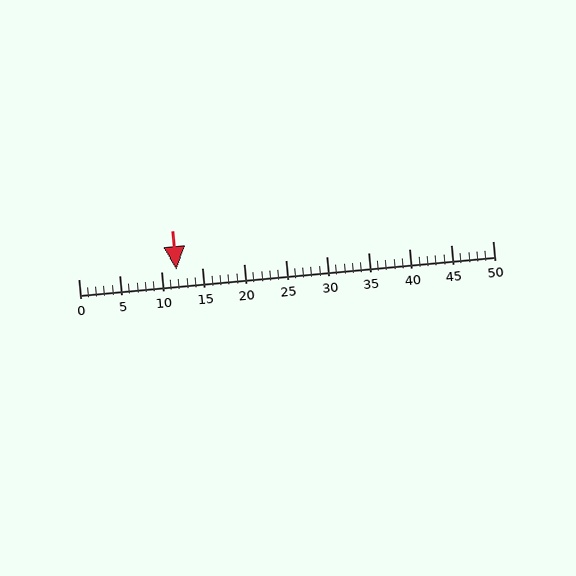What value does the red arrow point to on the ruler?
The red arrow points to approximately 12.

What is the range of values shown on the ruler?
The ruler shows values from 0 to 50.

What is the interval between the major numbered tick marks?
The major tick marks are spaced 5 units apart.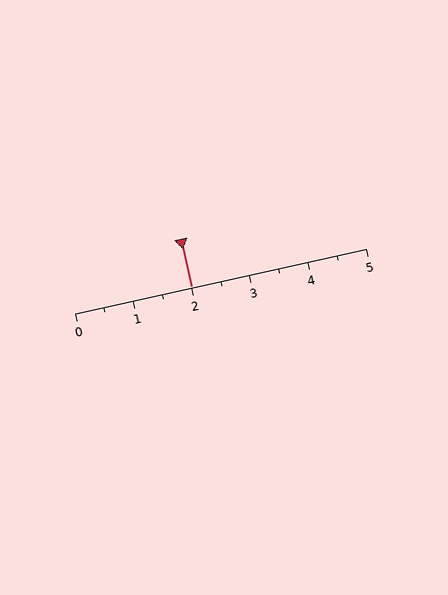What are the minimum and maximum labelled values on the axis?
The axis runs from 0 to 5.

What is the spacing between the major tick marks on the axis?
The major ticks are spaced 1 apart.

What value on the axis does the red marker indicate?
The marker indicates approximately 2.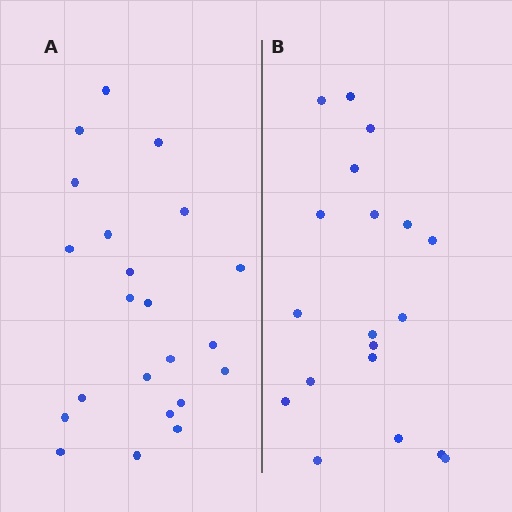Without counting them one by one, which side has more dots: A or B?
Region A (the left region) has more dots.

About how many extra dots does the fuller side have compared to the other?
Region A has just a few more — roughly 2 or 3 more dots than region B.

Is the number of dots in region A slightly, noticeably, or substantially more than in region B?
Region A has only slightly more — the two regions are fairly close. The ratio is roughly 1.2 to 1.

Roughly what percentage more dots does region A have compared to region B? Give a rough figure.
About 15% more.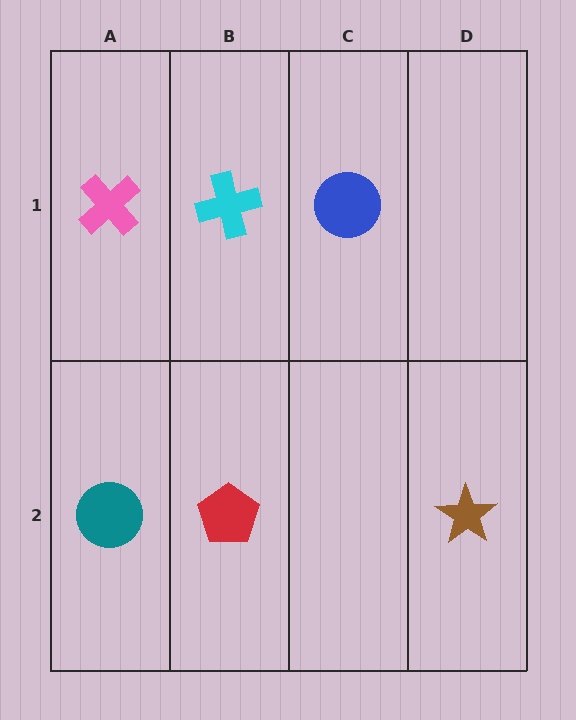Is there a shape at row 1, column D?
No, that cell is empty.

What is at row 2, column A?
A teal circle.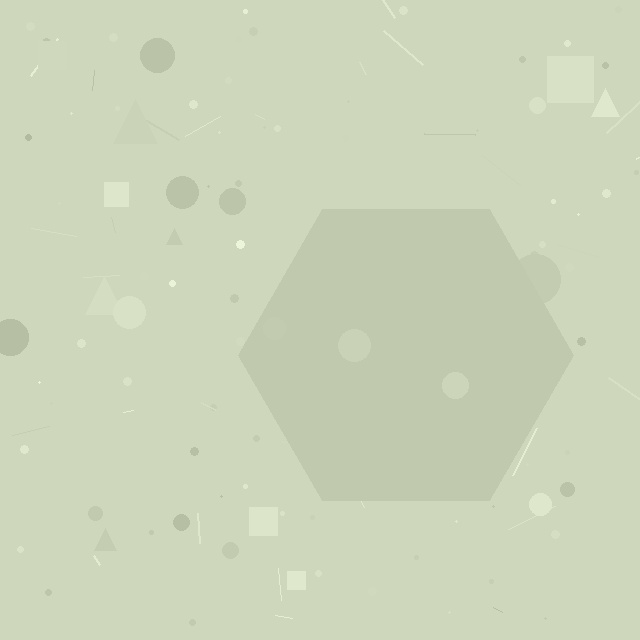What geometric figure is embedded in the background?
A hexagon is embedded in the background.